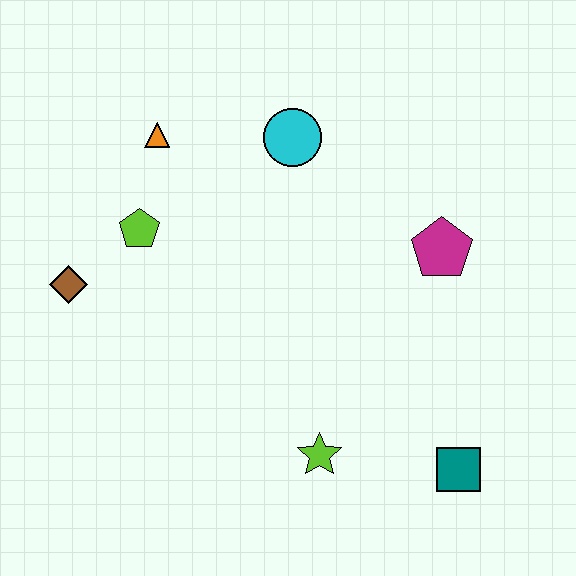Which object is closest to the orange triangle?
The lime pentagon is closest to the orange triangle.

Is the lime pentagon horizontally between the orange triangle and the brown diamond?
Yes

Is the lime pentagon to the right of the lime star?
No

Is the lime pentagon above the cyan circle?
No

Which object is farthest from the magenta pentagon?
The brown diamond is farthest from the magenta pentagon.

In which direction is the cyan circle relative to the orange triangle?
The cyan circle is to the right of the orange triangle.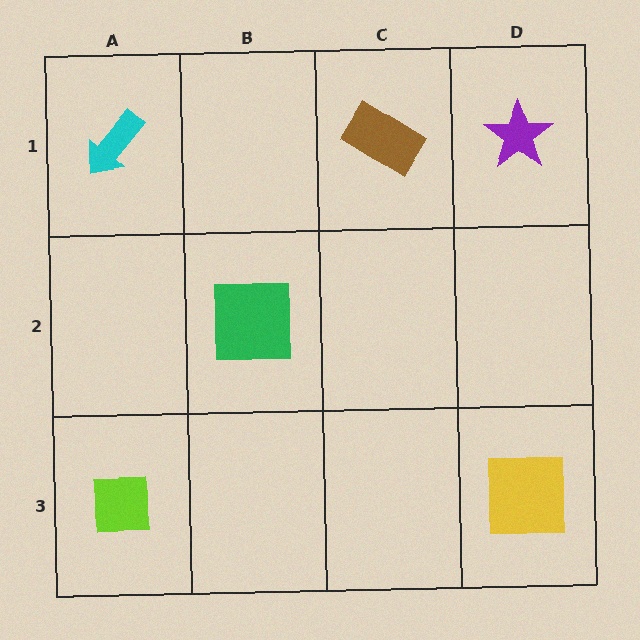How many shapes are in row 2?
1 shape.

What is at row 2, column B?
A green square.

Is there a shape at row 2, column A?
No, that cell is empty.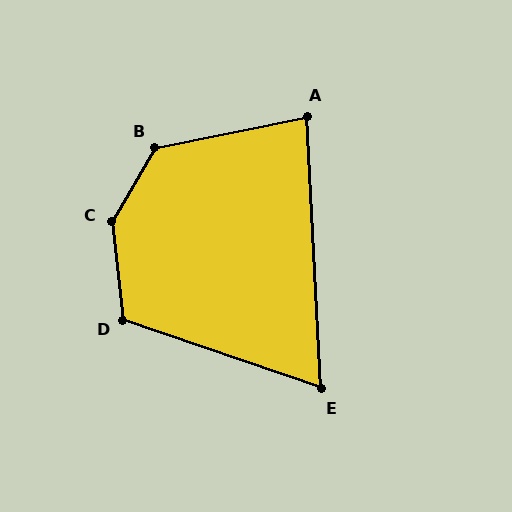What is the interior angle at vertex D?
Approximately 115 degrees (obtuse).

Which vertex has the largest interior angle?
C, at approximately 144 degrees.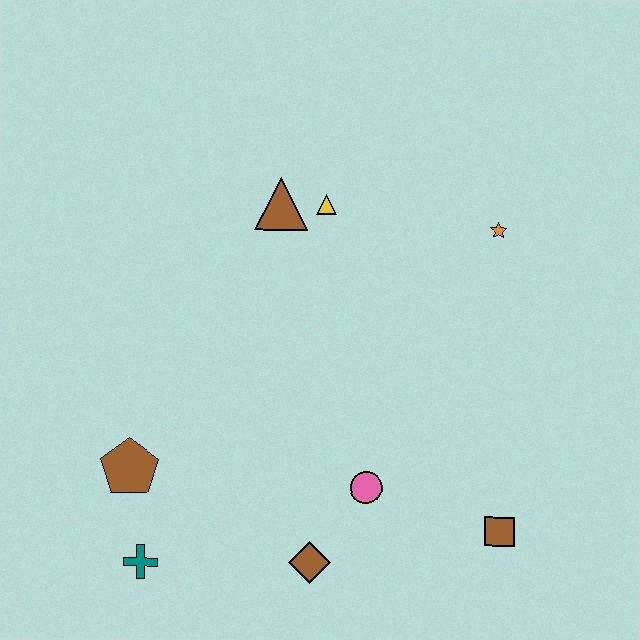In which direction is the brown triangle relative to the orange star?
The brown triangle is to the left of the orange star.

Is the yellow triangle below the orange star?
No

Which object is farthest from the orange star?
The teal cross is farthest from the orange star.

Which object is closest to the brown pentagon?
The teal cross is closest to the brown pentagon.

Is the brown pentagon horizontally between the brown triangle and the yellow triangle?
No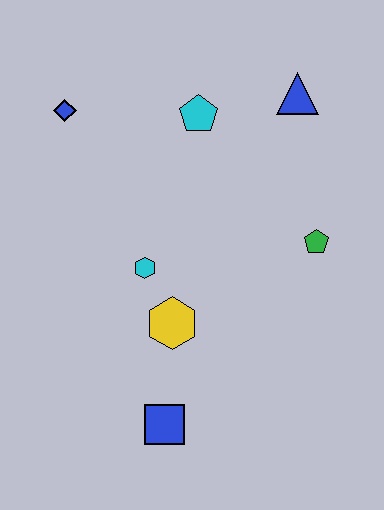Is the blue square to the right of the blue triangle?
No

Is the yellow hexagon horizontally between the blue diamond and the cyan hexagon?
No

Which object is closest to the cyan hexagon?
The yellow hexagon is closest to the cyan hexagon.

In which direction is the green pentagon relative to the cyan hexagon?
The green pentagon is to the right of the cyan hexagon.